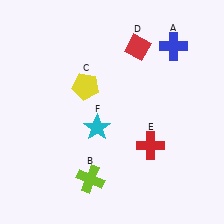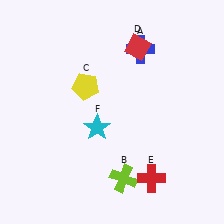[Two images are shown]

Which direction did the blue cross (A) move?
The blue cross (A) moved left.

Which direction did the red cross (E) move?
The red cross (E) moved down.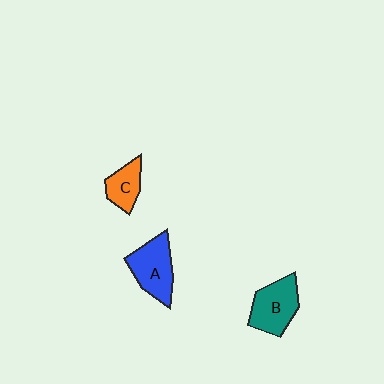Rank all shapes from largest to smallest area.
From largest to smallest: A (blue), B (teal), C (orange).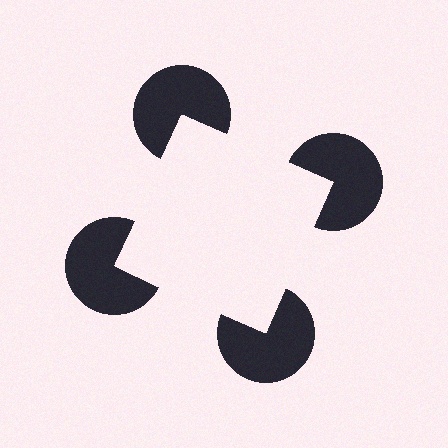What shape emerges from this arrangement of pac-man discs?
An illusory square — its edges are inferred from the aligned wedge cuts in the pac-man discs, not physically drawn.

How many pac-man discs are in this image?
There are 4 — one at each vertex of the illusory square.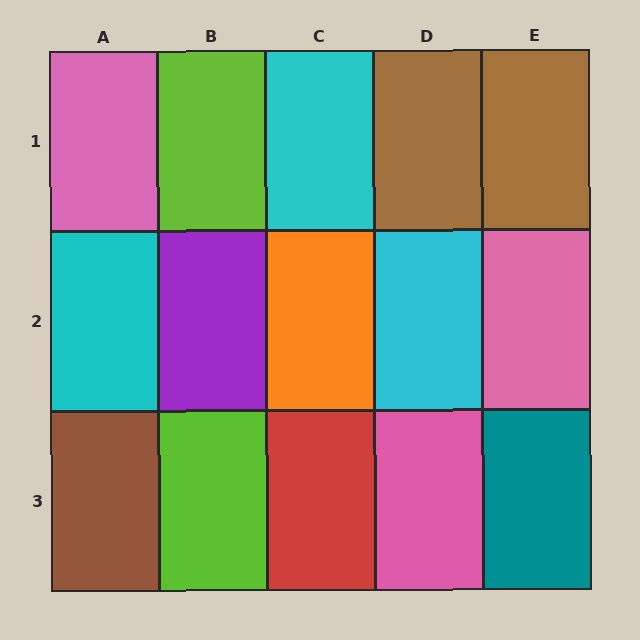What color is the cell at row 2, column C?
Orange.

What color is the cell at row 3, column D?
Pink.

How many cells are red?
1 cell is red.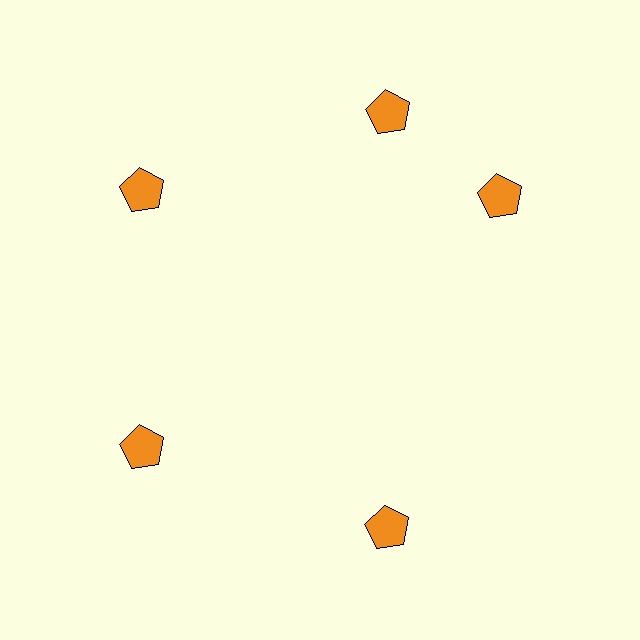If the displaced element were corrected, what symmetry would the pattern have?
It would have 5-fold rotational symmetry — the pattern would map onto itself every 72 degrees.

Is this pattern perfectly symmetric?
No. The 5 orange pentagons are arranged in a ring, but one element near the 3 o'clock position is rotated out of alignment along the ring, breaking the 5-fold rotational symmetry.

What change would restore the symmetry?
The symmetry would be restored by rotating it back into even spacing with its neighbors so that all 5 pentagons sit at equal angles and equal distance from the center.